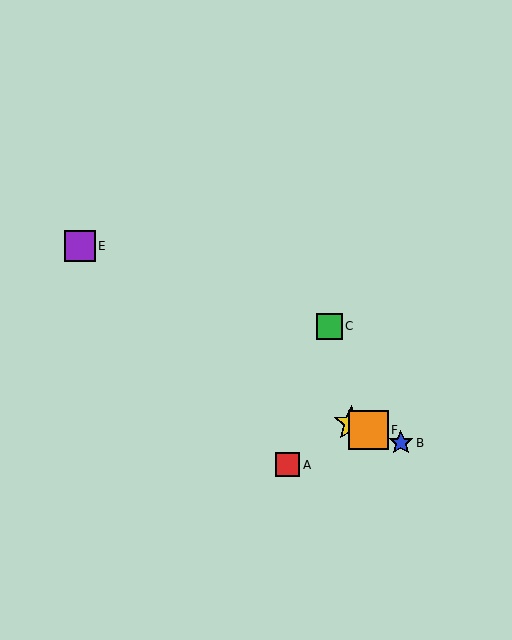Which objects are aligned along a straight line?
Objects B, D, F are aligned along a straight line.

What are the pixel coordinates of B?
Object B is at (401, 443).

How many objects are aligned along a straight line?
3 objects (B, D, F) are aligned along a straight line.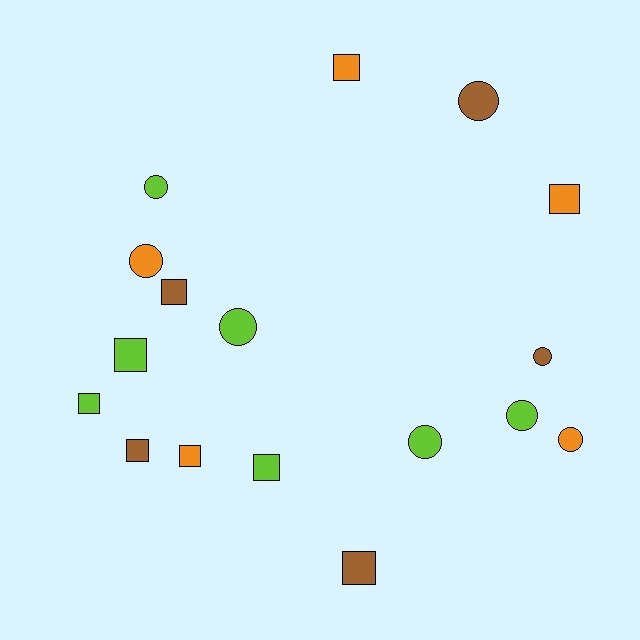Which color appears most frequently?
Lime, with 7 objects.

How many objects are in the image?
There are 17 objects.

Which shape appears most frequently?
Square, with 9 objects.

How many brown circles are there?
There are 2 brown circles.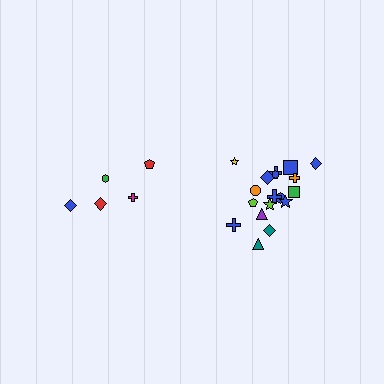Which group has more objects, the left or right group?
The right group.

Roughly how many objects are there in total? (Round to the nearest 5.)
Roughly 25 objects in total.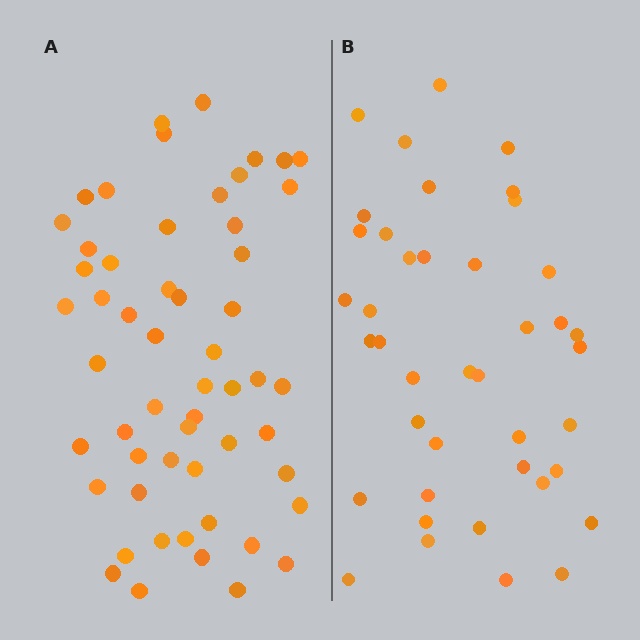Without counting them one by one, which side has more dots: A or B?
Region A (the left region) has more dots.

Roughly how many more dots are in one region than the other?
Region A has approximately 15 more dots than region B.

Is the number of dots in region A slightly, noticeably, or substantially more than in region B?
Region A has noticeably more, but not dramatically so. The ratio is roughly 1.3 to 1.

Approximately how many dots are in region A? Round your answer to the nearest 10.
About 60 dots. (The exact count is 55, which rounds to 60.)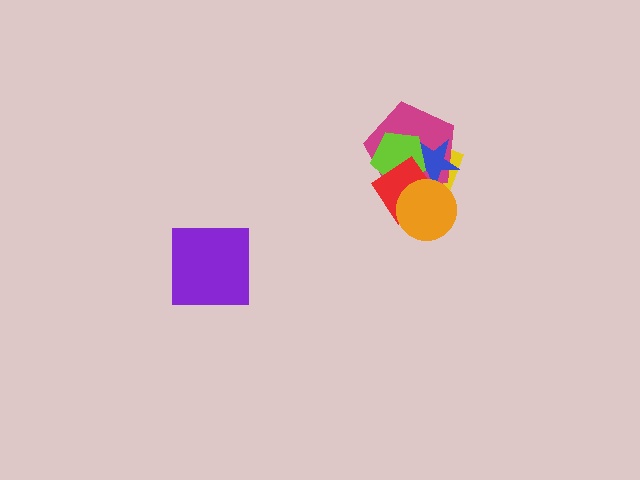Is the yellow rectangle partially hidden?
Yes, it is partially covered by another shape.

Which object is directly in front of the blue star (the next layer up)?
The lime pentagon is directly in front of the blue star.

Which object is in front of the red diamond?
The orange circle is in front of the red diamond.